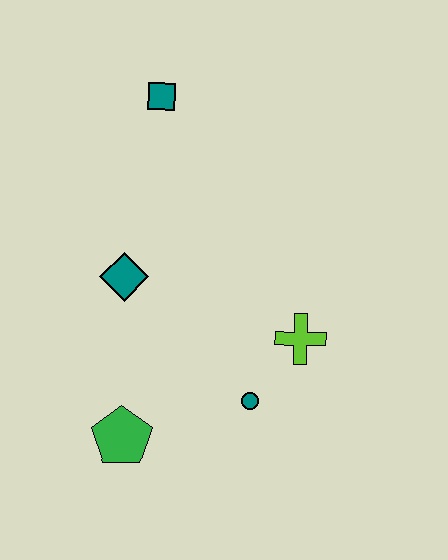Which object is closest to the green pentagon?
The teal circle is closest to the green pentagon.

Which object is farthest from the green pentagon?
The teal square is farthest from the green pentagon.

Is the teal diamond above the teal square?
No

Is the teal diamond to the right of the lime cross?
No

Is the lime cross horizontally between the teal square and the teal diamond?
No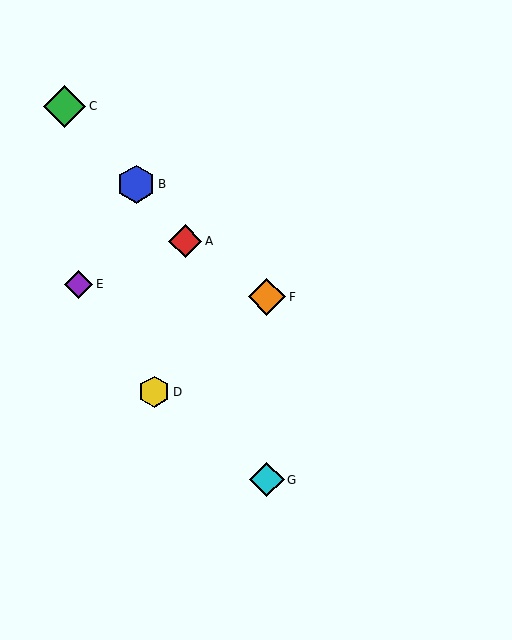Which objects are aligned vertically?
Objects F, G are aligned vertically.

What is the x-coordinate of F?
Object F is at x≈267.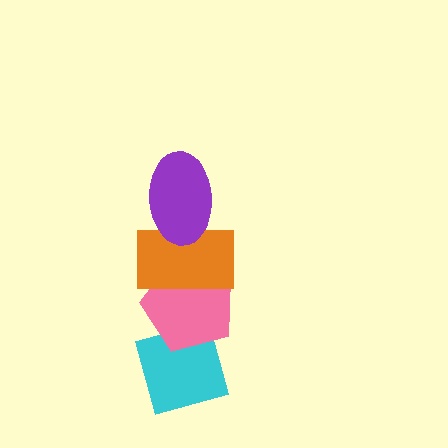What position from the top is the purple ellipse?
The purple ellipse is 1st from the top.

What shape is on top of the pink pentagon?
The orange rectangle is on top of the pink pentagon.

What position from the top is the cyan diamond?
The cyan diamond is 4th from the top.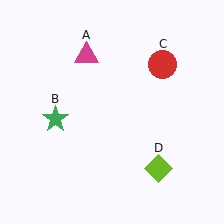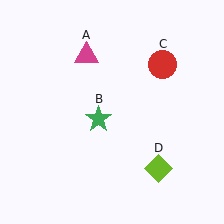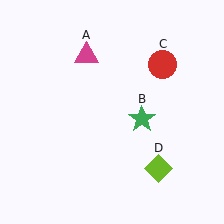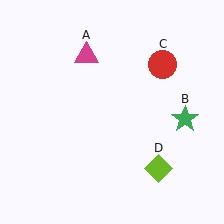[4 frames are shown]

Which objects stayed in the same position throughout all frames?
Magenta triangle (object A) and red circle (object C) and lime diamond (object D) remained stationary.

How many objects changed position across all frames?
1 object changed position: green star (object B).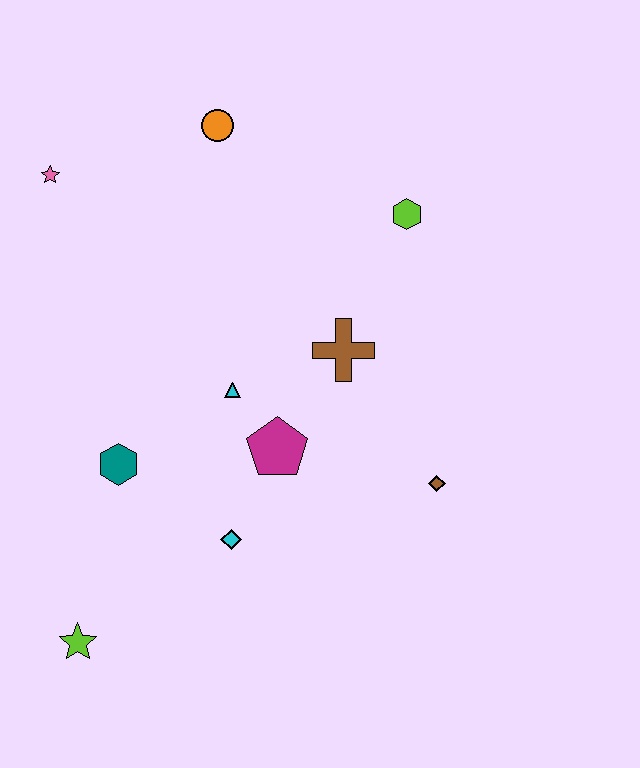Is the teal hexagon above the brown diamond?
Yes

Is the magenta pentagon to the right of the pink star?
Yes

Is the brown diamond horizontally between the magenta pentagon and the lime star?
No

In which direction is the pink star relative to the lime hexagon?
The pink star is to the left of the lime hexagon.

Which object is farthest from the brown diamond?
The pink star is farthest from the brown diamond.